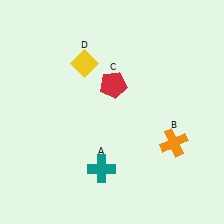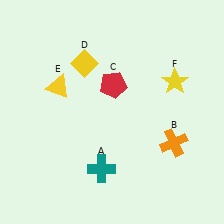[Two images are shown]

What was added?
A yellow triangle (E), a yellow star (F) were added in Image 2.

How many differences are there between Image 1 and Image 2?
There are 2 differences between the two images.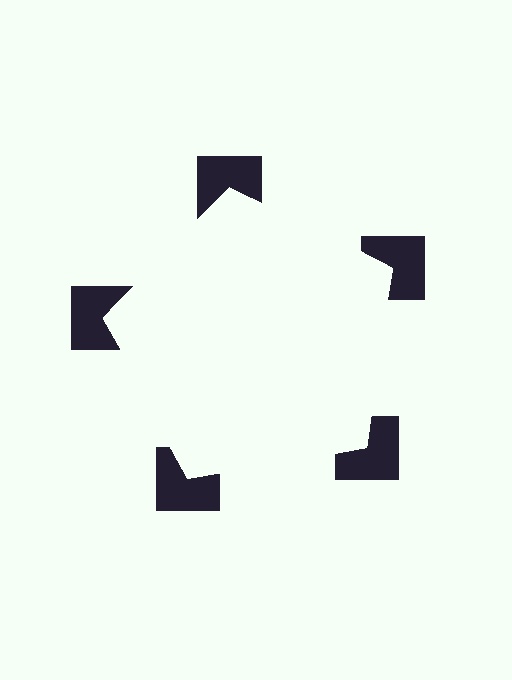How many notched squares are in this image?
There are 5 — one at each vertex of the illusory pentagon.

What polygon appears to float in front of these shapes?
An illusory pentagon — its edges are inferred from the aligned wedge cuts in the notched squares, not physically drawn.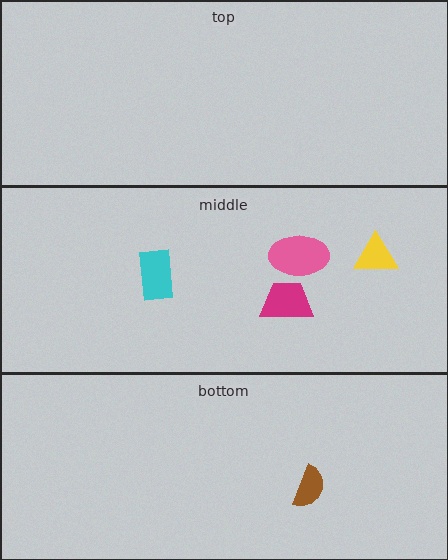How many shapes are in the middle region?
4.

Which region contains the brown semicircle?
The bottom region.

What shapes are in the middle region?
The yellow triangle, the pink ellipse, the magenta trapezoid, the cyan rectangle.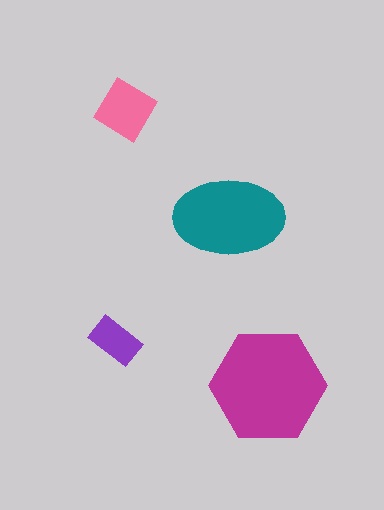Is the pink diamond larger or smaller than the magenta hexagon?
Smaller.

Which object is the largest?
The magenta hexagon.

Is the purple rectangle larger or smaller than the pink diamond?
Smaller.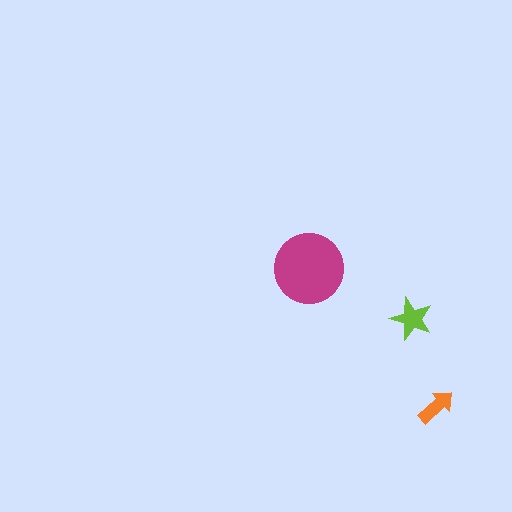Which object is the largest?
The magenta circle.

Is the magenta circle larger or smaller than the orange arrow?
Larger.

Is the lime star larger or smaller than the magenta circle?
Smaller.